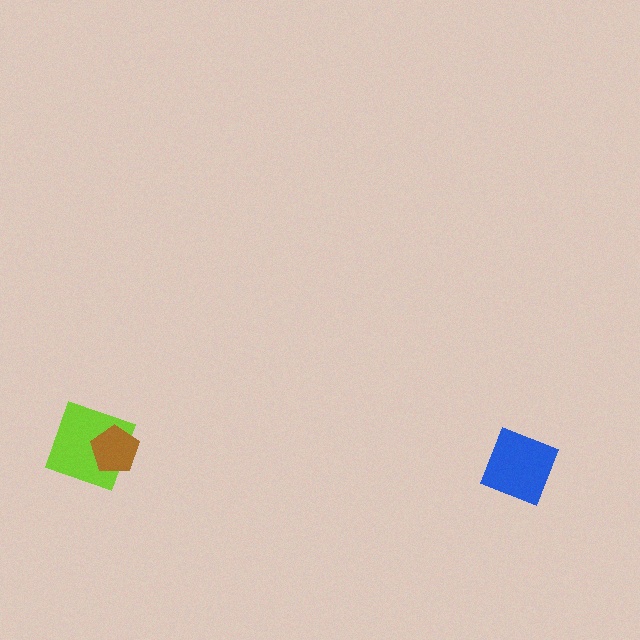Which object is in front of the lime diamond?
The brown pentagon is in front of the lime diamond.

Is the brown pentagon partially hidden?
No, no other shape covers it.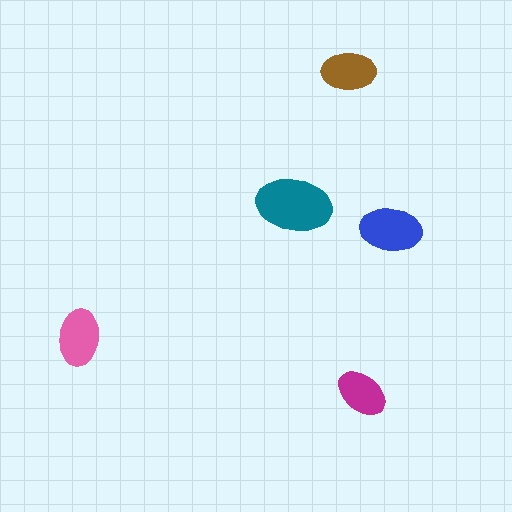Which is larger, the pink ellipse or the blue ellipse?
The blue one.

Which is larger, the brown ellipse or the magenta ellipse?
The brown one.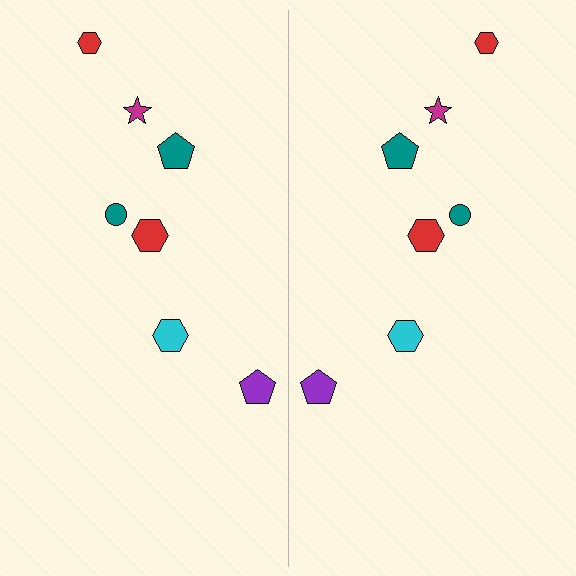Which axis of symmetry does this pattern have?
The pattern has a vertical axis of symmetry running through the center of the image.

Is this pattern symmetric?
Yes, this pattern has bilateral (reflection) symmetry.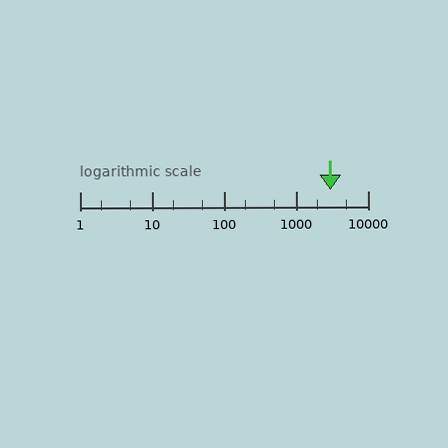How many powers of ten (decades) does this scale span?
The scale spans 4 decades, from 1 to 10000.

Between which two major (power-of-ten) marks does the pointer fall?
The pointer is between 1000 and 10000.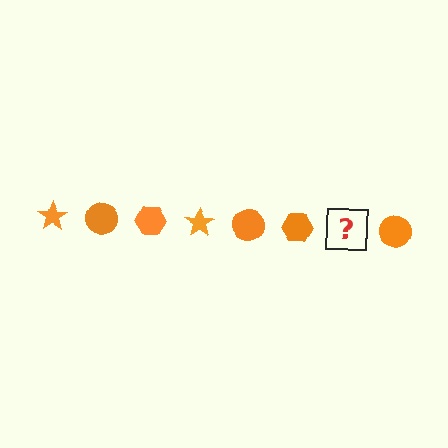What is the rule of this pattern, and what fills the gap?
The rule is that the pattern cycles through star, circle, hexagon shapes in orange. The gap should be filled with an orange star.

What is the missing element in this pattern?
The missing element is an orange star.